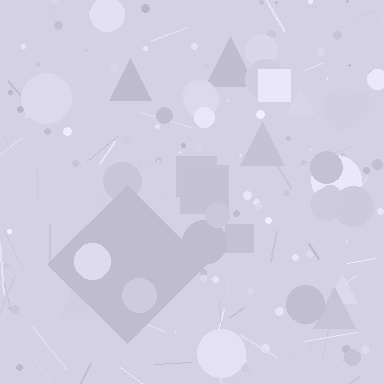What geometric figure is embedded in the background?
A diamond is embedded in the background.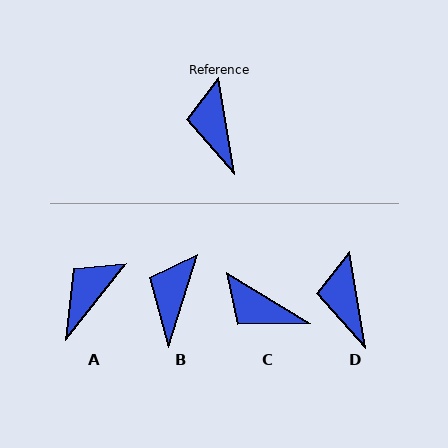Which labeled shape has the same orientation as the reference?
D.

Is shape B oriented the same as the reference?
No, it is off by about 27 degrees.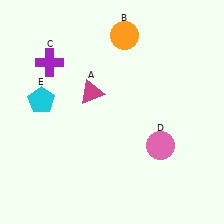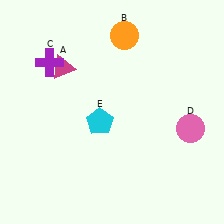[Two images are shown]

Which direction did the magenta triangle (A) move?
The magenta triangle (A) moved left.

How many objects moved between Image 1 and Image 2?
3 objects moved between the two images.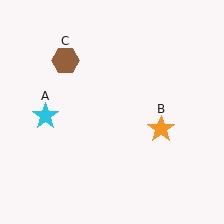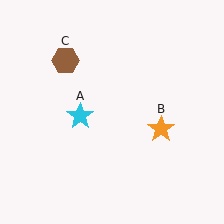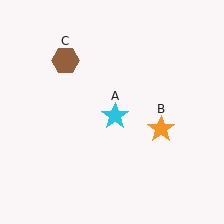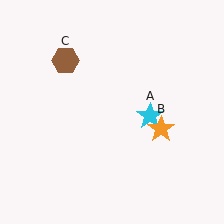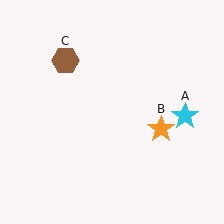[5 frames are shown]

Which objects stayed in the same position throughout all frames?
Orange star (object B) and brown hexagon (object C) remained stationary.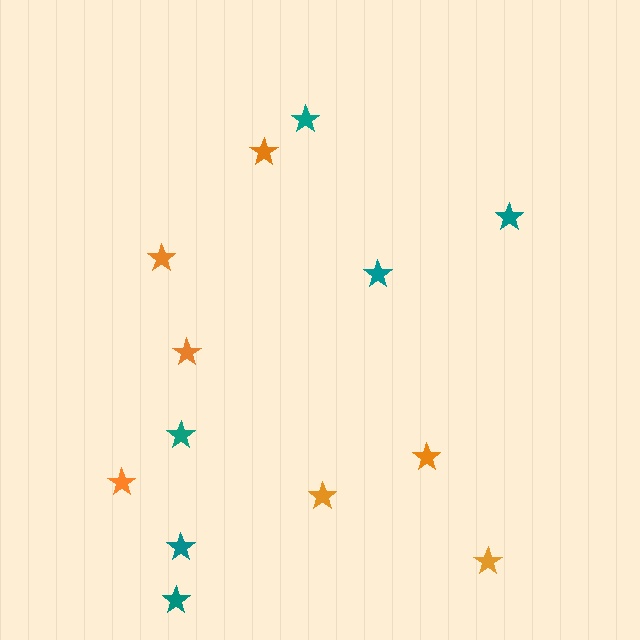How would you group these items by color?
There are 2 groups: one group of teal stars (6) and one group of orange stars (7).